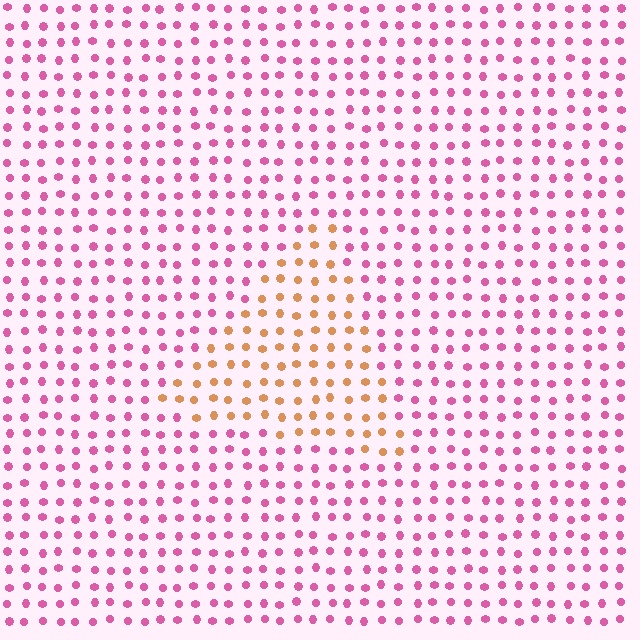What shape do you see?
I see a triangle.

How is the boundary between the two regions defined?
The boundary is defined purely by a slight shift in hue (about 61 degrees). Spacing, size, and orientation are identical on both sides.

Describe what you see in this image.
The image is filled with small pink elements in a uniform arrangement. A triangle-shaped region is visible where the elements are tinted to a slightly different hue, forming a subtle color boundary.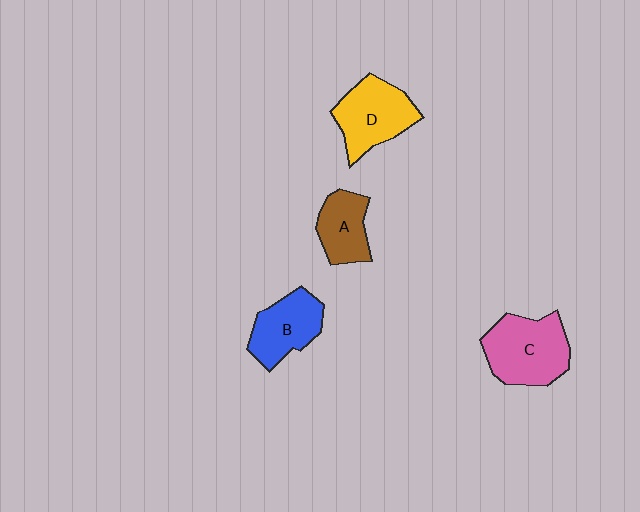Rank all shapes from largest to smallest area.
From largest to smallest: C (pink), D (yellow), B (blue), A (brown).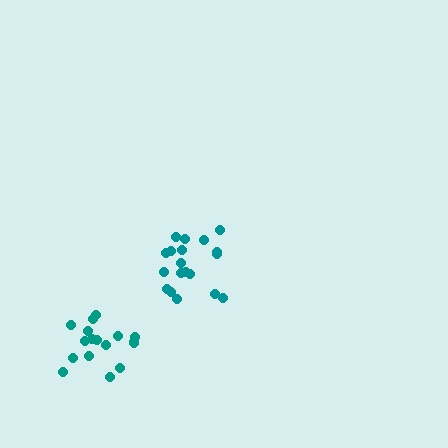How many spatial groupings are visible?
There are 2 spatial groupings.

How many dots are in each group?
Group 1: 19 dots, Group 2: 16 dots (35 total).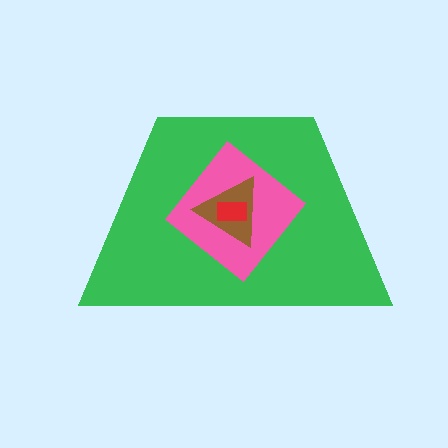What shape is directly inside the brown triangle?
The red rectangle.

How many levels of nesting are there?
4.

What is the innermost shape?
The red rectangle.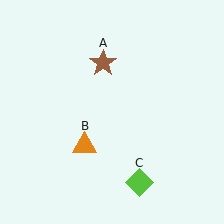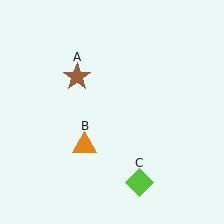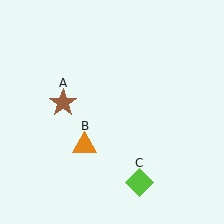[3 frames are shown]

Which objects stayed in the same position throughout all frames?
Orange triangle (object B) and lime diamond (object C) remained stationary.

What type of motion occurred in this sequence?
The brown star (object A) rotated counterclockwise around the center of the scene.